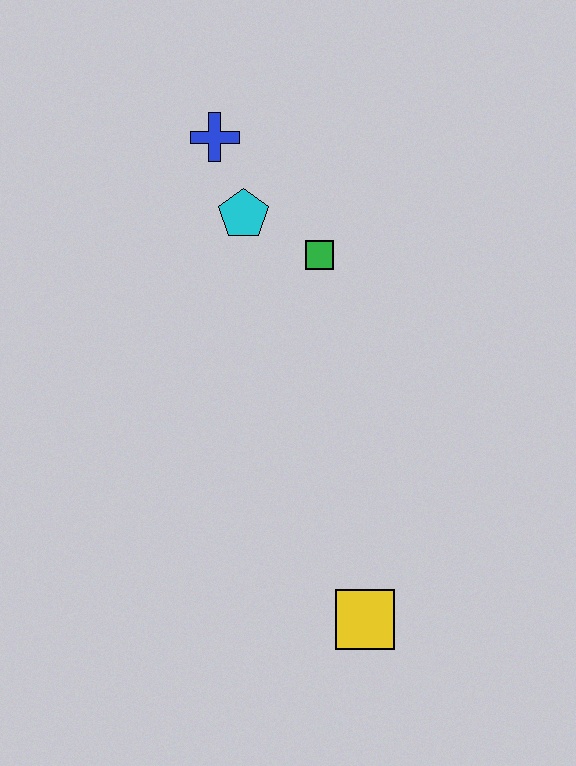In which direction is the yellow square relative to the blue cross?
The yellow square is below the blue cross.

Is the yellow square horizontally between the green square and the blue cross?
No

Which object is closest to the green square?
The cyan pentagon is closest to the green square.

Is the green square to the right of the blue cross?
Yes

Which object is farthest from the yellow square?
The blue cross is farthest from the yellow square.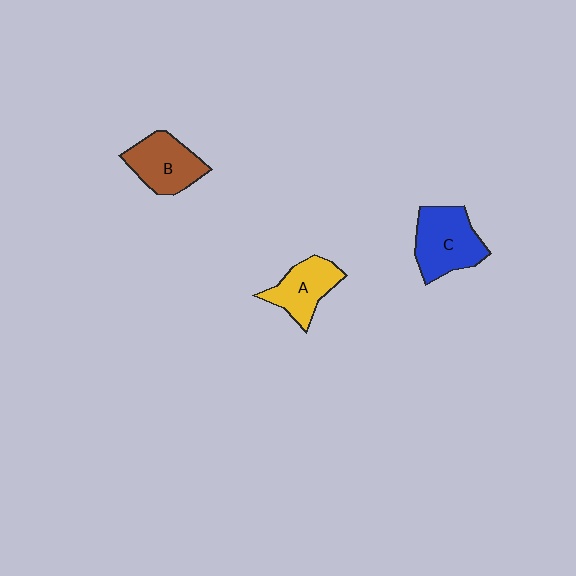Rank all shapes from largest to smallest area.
From largest to smallest: C (blue), B (brown), A (yellow).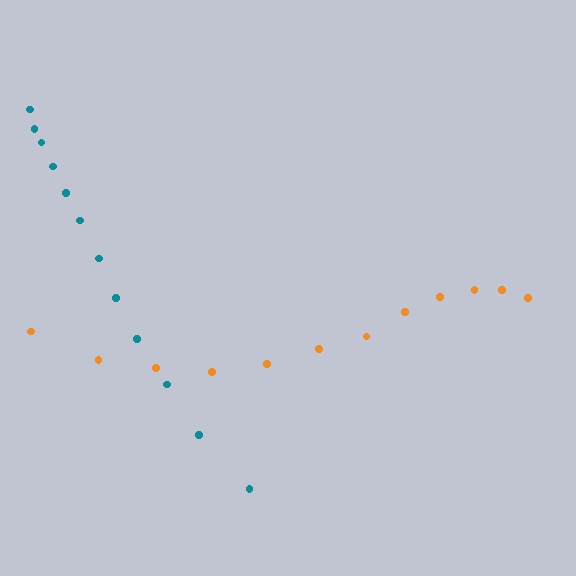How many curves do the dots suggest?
There are 2 distinct paths.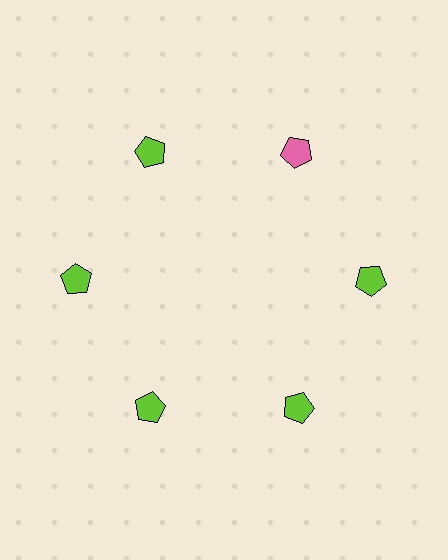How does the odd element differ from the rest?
It has a different color: pink instead of lime.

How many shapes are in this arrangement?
There are 6 shapes arranged in a ring pattern.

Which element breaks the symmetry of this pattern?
The pink pentagon at roughly the 1 o'clock position breaks the symmetry. All other shapes are lime pentagons.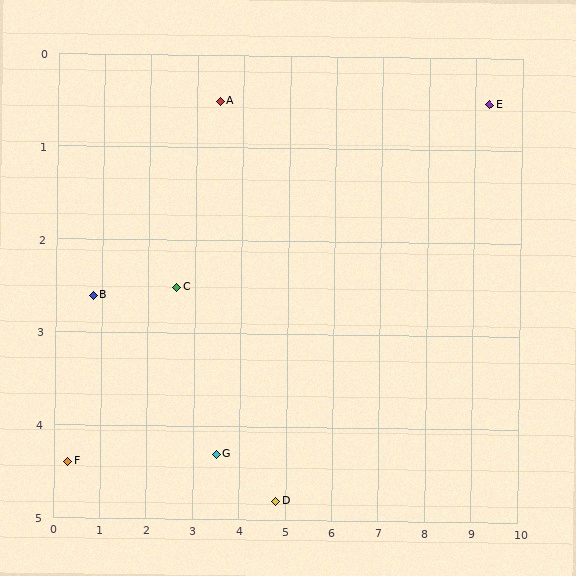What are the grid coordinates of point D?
Point D is at approximately (4.8, 4.8).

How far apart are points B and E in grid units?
Points B and E are about 8.8 grid units apart.